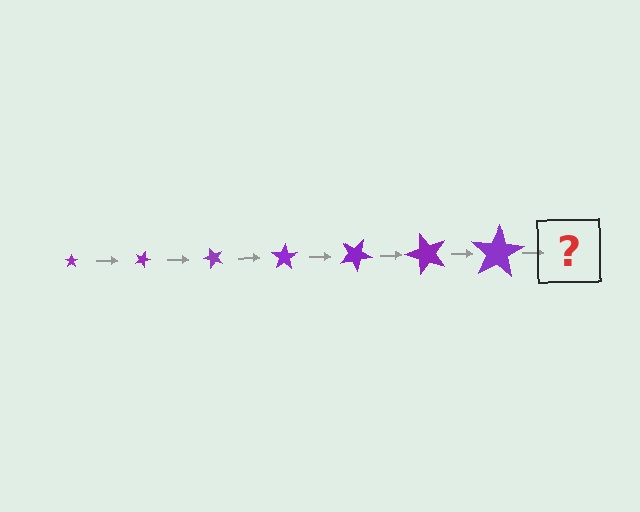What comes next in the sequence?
The next element should be a star, larger than the previous one and rotated 175 degrees from the start.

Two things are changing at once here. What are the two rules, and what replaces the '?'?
The two rules are that the star grows larger each step and it rotates 25 degrees each step. The '?' should be a star, larger than the previous one and rotated 175 degrees from the start.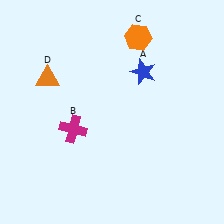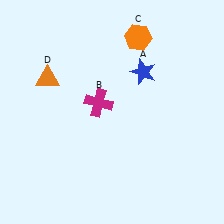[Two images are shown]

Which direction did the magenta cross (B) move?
The magenta cross (B) moved up.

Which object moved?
The magenta cross (B) moved up.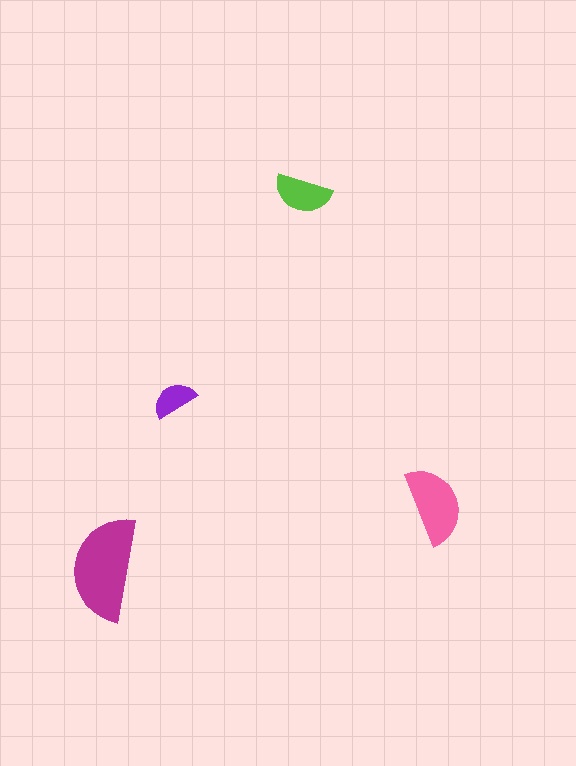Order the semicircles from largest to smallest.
the magenta one, the pink one, the lime one, the purple one.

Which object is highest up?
The lime semicircle is topmost.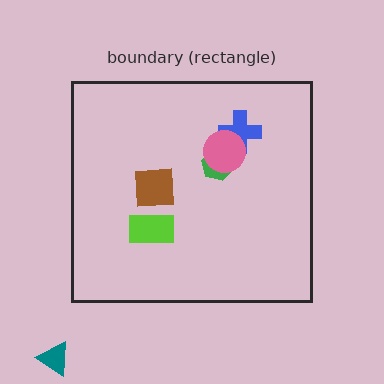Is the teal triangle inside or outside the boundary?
Outside.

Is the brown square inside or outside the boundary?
Inside.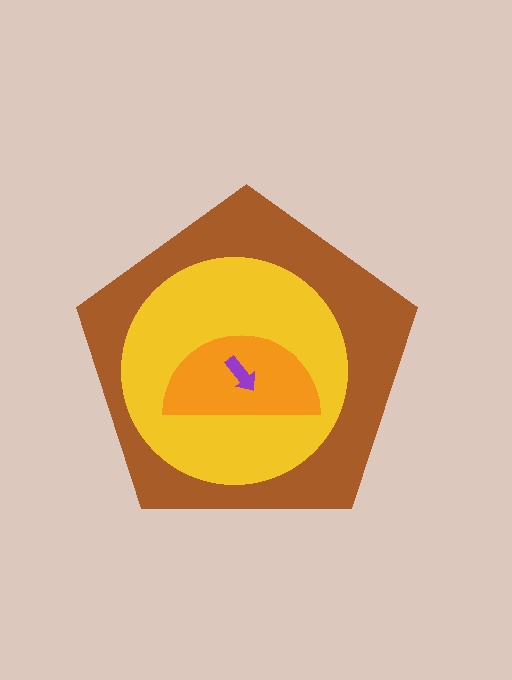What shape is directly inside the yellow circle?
The orange semicircle.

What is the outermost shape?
The brown pentagon.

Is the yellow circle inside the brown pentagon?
Yes.